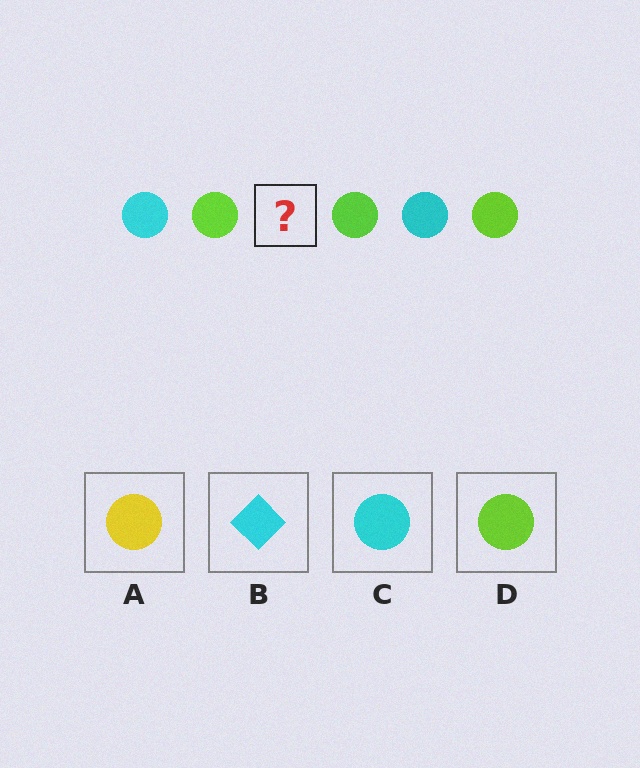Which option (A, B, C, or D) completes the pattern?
C.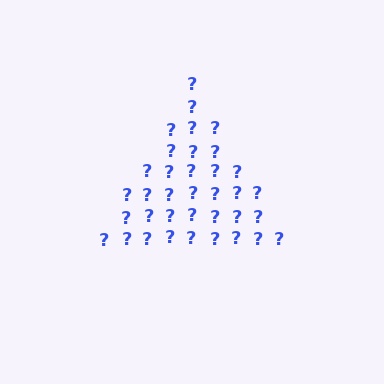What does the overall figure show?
The overall figure shows a triangle.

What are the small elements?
The small elements are question marks.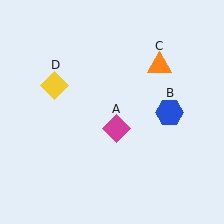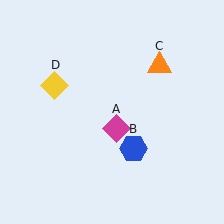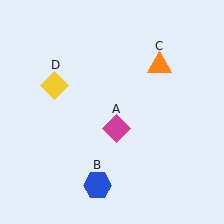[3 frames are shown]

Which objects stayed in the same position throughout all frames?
Magenta diamond (object A) and orange triangle (object C) and yellow diamond (object D) remained stationary.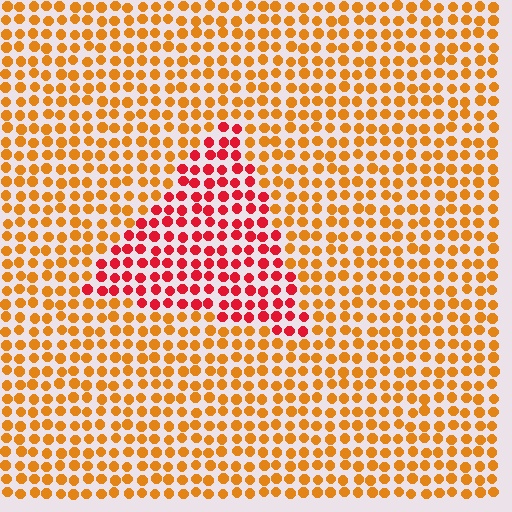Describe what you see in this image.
The image is filled with small orange elements in a uniform arrangement. A triangle-shaped region is visible where the elements are tinted to a slightly different hue, forming a subtle color boundary.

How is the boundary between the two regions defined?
The boundary is defined purely by a slight shift in hue (about 40 degrees). Spacing, size, and orientation are identical on both sides.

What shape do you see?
I see a triangle.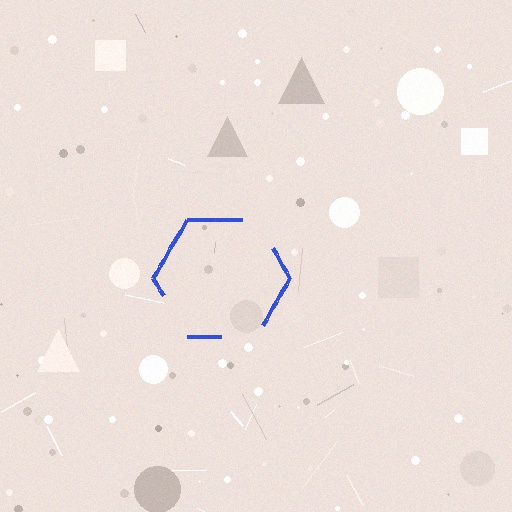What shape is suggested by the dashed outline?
The dashed outline suggests a hexagon.